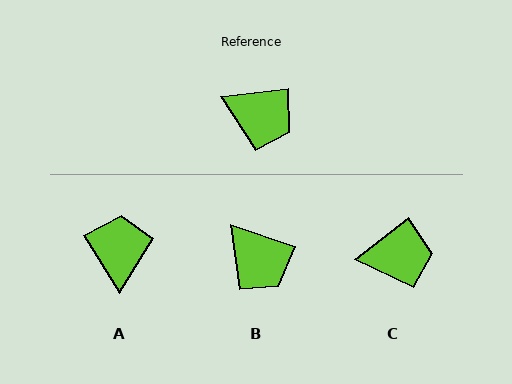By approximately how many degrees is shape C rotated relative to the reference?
Approximately 32 degrees counter-clockwise.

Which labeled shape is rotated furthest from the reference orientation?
A, about 116 degrees away.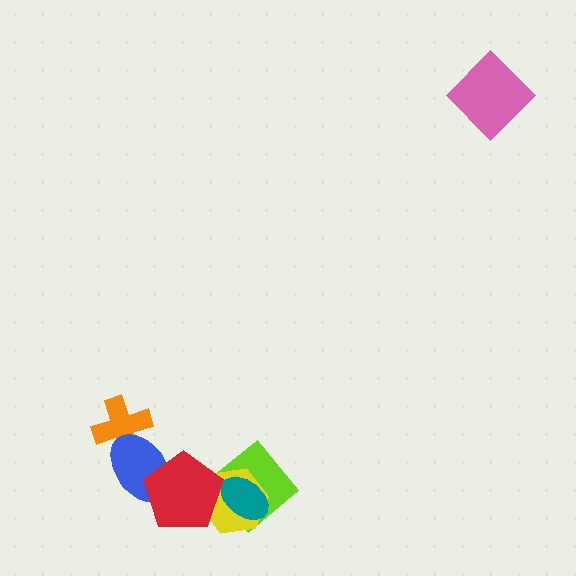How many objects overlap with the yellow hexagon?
3 objects overlap with the yellow hexagon.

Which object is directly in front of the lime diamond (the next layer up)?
The yellow hexagon is directly in front of the lime diamond.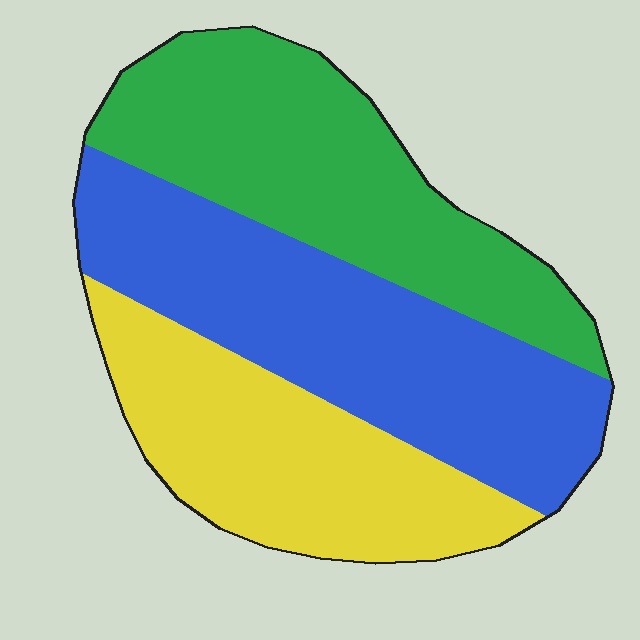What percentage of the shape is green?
Green takes up between a third and a half of the shape.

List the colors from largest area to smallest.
From largest to smallest: blue, green, yellow.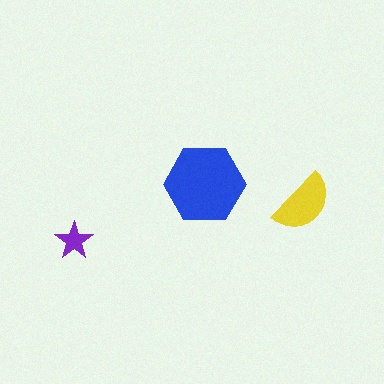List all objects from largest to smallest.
The blue hexagon, the yellow semicircle, the purple star.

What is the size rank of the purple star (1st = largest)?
3rd.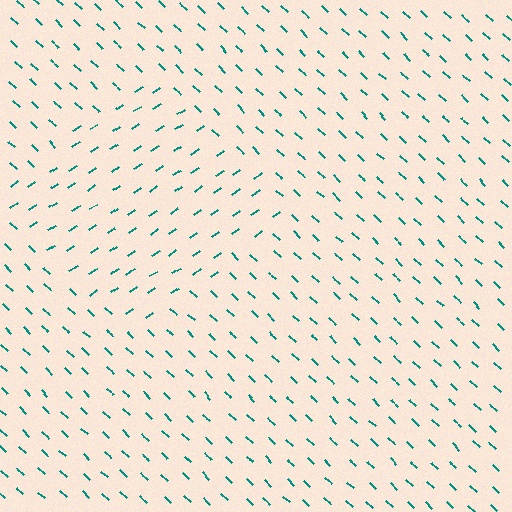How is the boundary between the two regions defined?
The boundary is defined purely by a change in line orientation (approximately 77 degrees difference). All lines are the same color and thickness.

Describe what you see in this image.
The image is filled with small teal line segments. A diamond region in the image has lines oriented differently from the surrounding lines, creating a visible texture boundary.